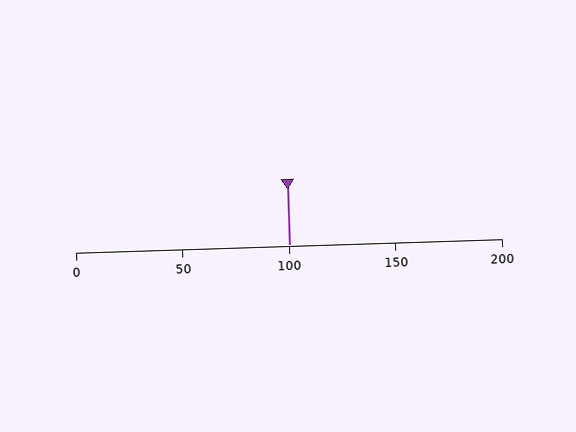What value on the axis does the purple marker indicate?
The marker indicates approximately 100.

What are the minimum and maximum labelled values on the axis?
The axis runs from 0 to 200.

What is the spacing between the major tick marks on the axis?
The major ticks are spaced 50 apart.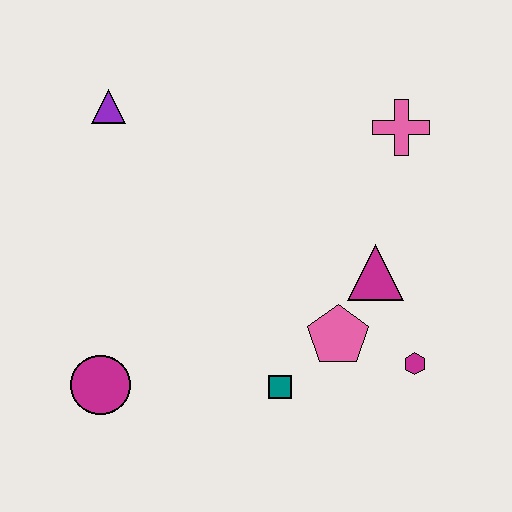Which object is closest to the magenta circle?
The teal square is closest to the magenta circle.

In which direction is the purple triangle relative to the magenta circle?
The purple triangle is above the magenta circle.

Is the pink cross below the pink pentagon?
No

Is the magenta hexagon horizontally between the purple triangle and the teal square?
No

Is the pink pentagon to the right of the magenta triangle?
No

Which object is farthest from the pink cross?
The magenta circle is farthest from the pink cross.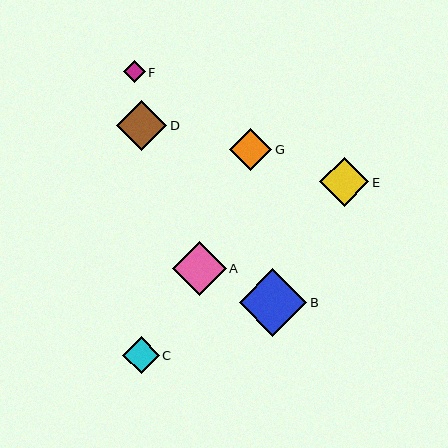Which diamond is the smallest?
Diamond F is the smallest with a size of approximately 21 pixels.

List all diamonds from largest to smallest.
From largest to smallest: B, A, D, E, G, C, F.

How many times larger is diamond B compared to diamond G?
Diamond B is approximately 1.6 times the size of diamond G.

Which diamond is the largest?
Diamond B is the largest with a size of approximately 68 pixels.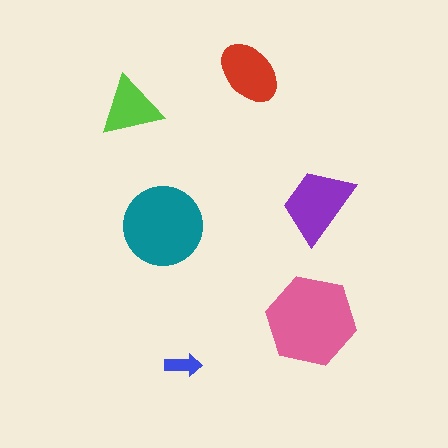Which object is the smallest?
The blue arrow.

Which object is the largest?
The pink hexagon.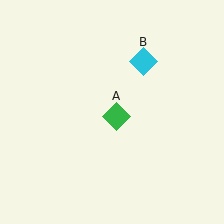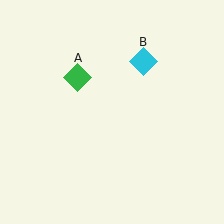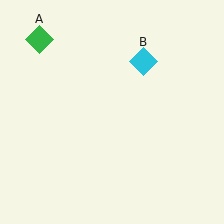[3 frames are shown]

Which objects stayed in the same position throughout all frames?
Cyan diamond (object B) remained stationary.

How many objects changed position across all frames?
1 object changed position: green diamond (object A).